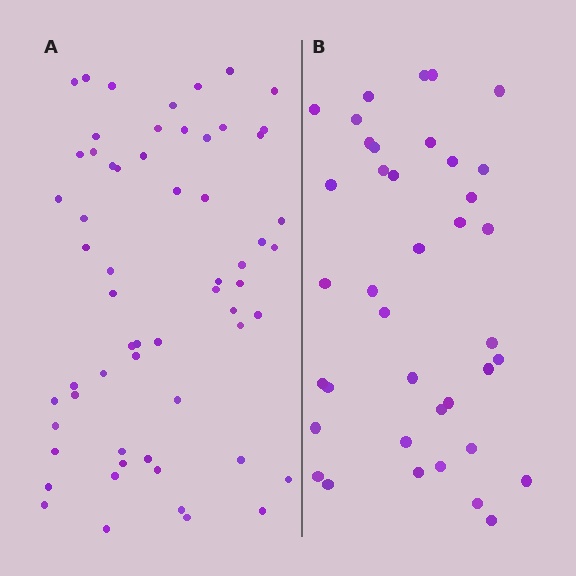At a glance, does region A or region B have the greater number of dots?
Region A (the left region) has more dots.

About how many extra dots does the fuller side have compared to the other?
Region A has approximately 20 more dots than region B.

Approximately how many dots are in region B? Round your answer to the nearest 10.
About 40 dots. (The exact count is 39, which rounds to 40.)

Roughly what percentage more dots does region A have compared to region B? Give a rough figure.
About 55% more.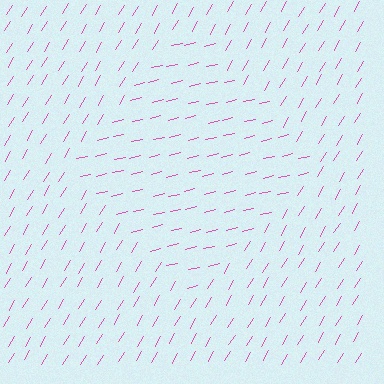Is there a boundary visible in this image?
Yes, there is a texture boundary formed by a change in line orientation.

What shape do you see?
I see a diamond.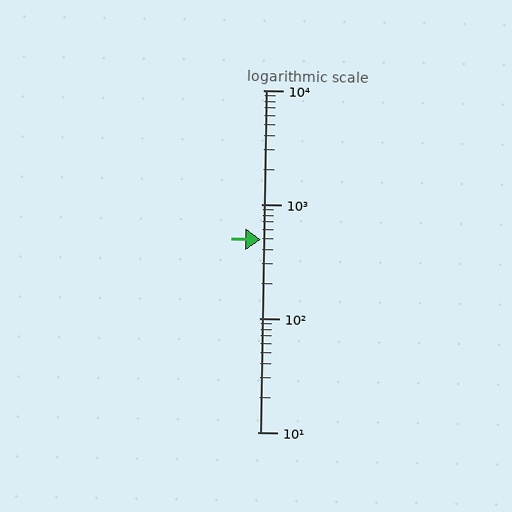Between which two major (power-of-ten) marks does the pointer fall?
The pointer is between 100 and 1000.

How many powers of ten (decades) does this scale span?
The scale spans 3 decades, from 10 to 10000.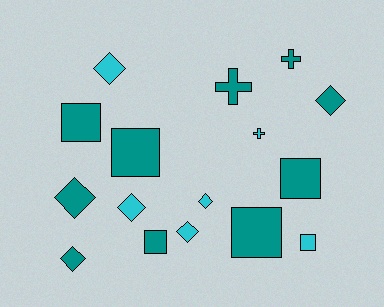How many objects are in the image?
There are 16 objects.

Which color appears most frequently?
Teal, with 10 objects.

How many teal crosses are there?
There are 2 teal crosses.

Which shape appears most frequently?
Diamond, with 7 objects.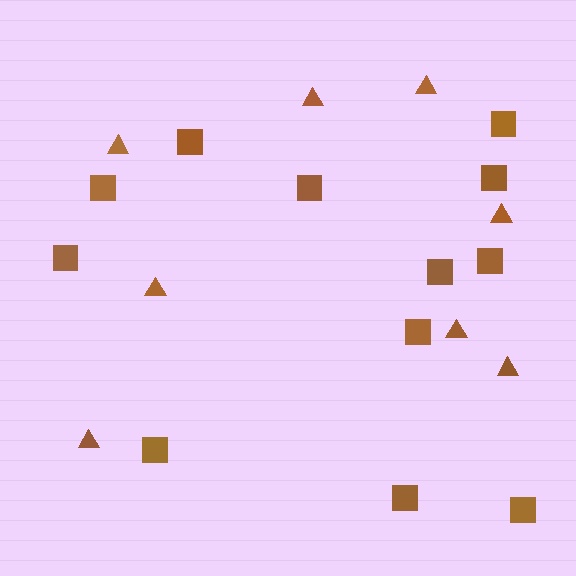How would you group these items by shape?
There are 2 groups: one group of triangles (8) and one group of squares (12).